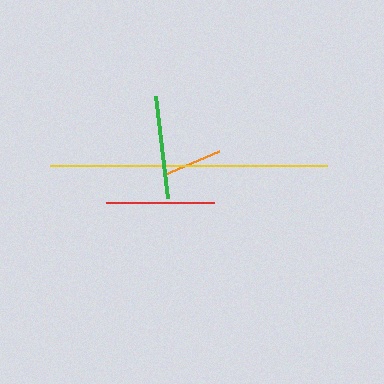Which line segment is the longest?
The yellow line is the longest at approximately 276 pixels.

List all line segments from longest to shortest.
From longest to shortest: yellow, red, green, orange.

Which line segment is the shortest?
The orange line is the shortest at approximately 61 pixels.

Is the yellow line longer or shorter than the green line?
The yellow line is longer than the green line.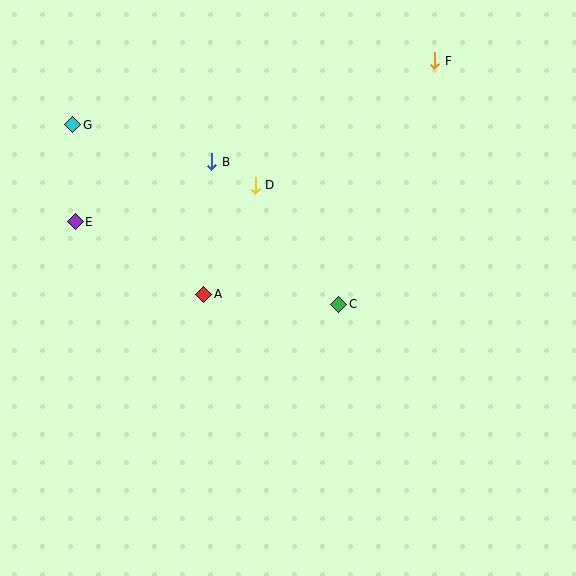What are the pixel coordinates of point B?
Point B is at (212, 162).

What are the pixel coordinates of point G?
Point G is at (73, 125).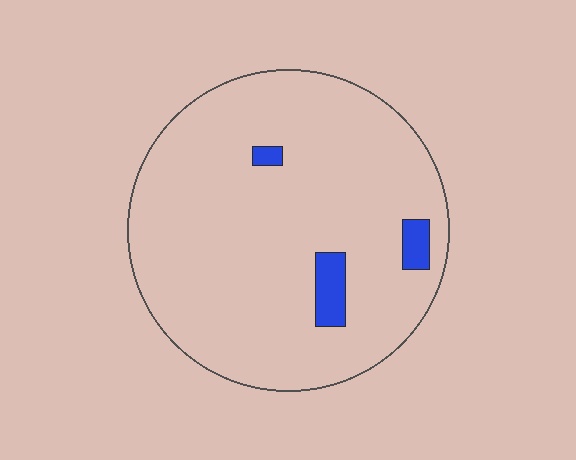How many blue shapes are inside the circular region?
3.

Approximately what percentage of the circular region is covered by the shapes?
Approximately 5%.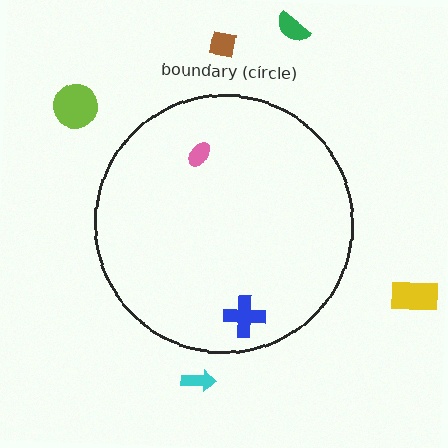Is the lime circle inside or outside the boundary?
Outside.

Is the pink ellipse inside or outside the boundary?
Inside.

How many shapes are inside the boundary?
2 inside, 5 outside.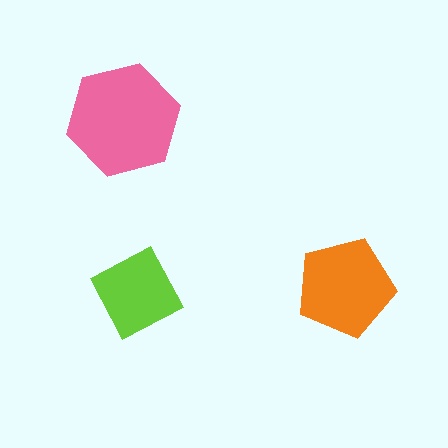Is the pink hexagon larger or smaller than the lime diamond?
Larger.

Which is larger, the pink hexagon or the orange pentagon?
The pink hexagon.